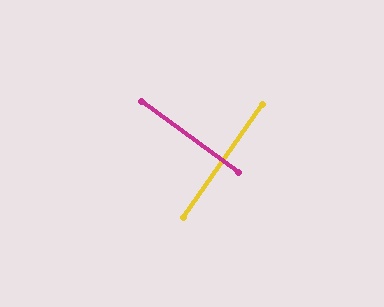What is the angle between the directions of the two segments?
Approximately 89 degrees.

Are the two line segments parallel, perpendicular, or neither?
Perpendicular — they meet at approximately 89°.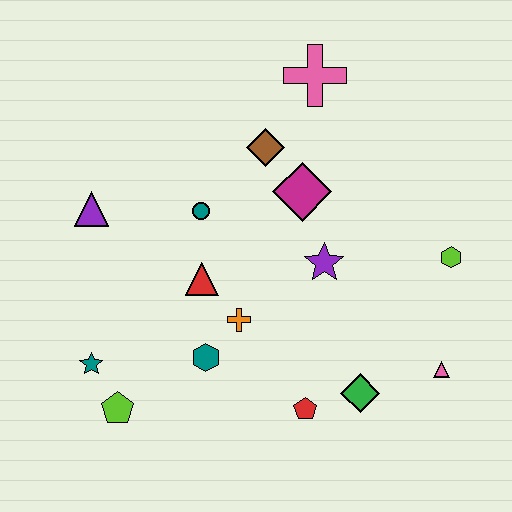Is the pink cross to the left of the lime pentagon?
No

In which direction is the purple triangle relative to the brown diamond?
The purple triangle is to the left of the brown diamond.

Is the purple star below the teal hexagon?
No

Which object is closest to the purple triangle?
The teal circle is closest to the purple triangle.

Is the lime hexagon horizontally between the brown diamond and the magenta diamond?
No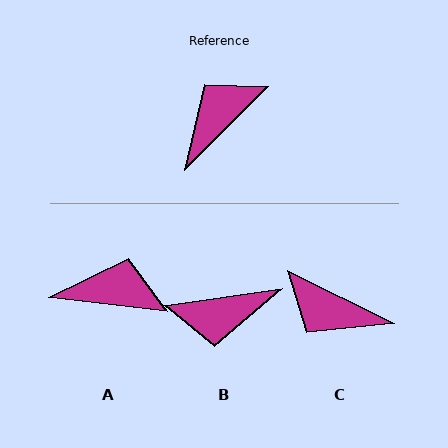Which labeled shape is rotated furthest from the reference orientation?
B, about 143 degrees away.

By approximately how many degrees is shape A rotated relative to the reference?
Approximately 52 degrees clockwise.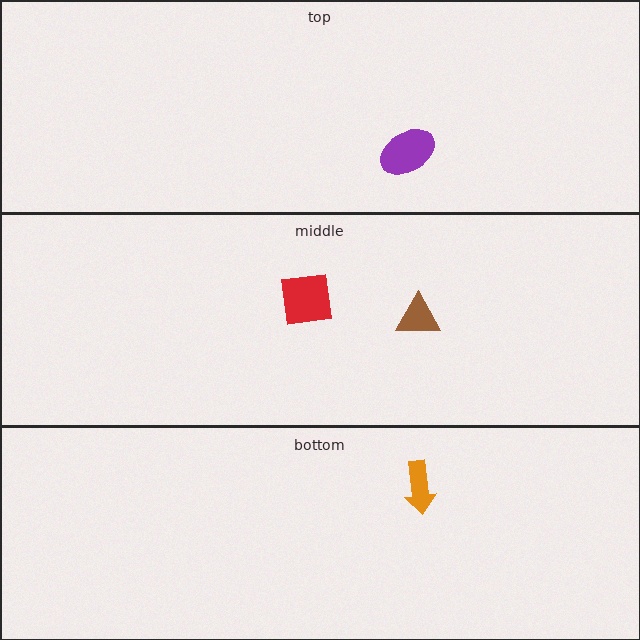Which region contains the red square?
The middle region.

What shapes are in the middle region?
The red square, the brown triangle.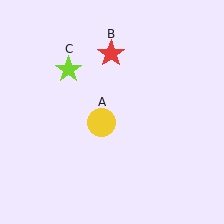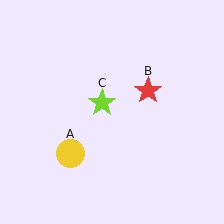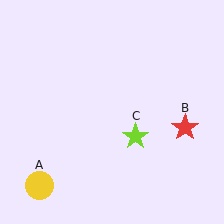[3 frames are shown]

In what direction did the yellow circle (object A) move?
The yellow circle (object A) moved down and to the left.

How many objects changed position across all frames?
3 objects changed position: yellow circle (object A), red star (object B), lime star (object C).